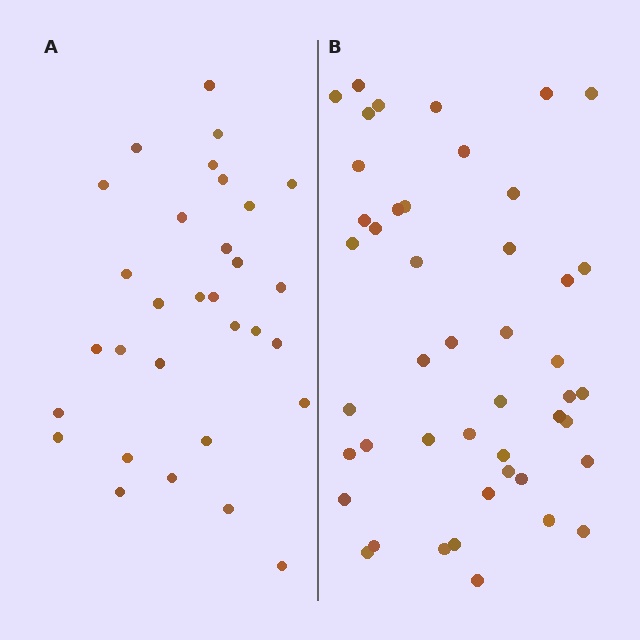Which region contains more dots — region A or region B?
Region B (the right region) has more dots.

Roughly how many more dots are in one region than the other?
Region B has approximately 15 more dots than region A.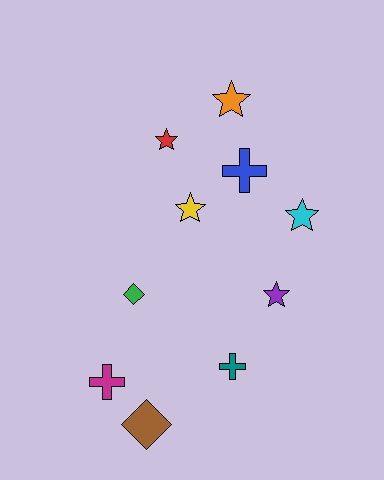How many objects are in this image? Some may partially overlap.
There are 10 objects.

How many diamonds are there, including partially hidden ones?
There are 2 diamonds.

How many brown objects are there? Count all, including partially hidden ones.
There is 1 brown object.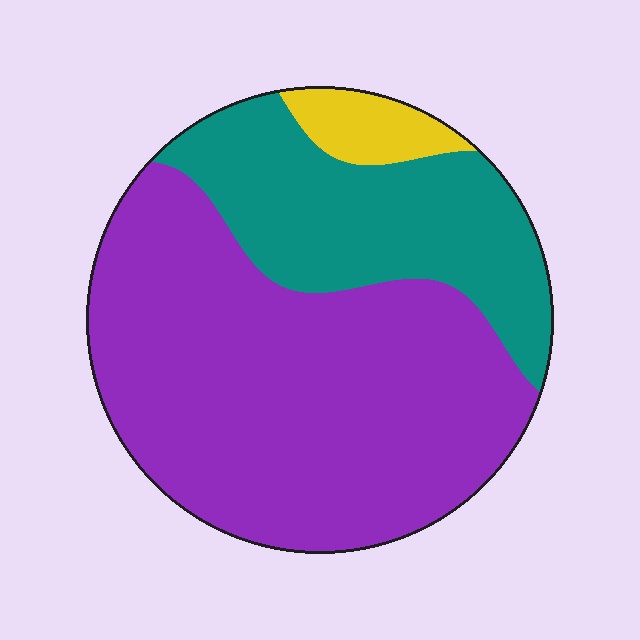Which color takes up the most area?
Purple, at roughly 65%.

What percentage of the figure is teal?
Teal covers about 30% of the figure.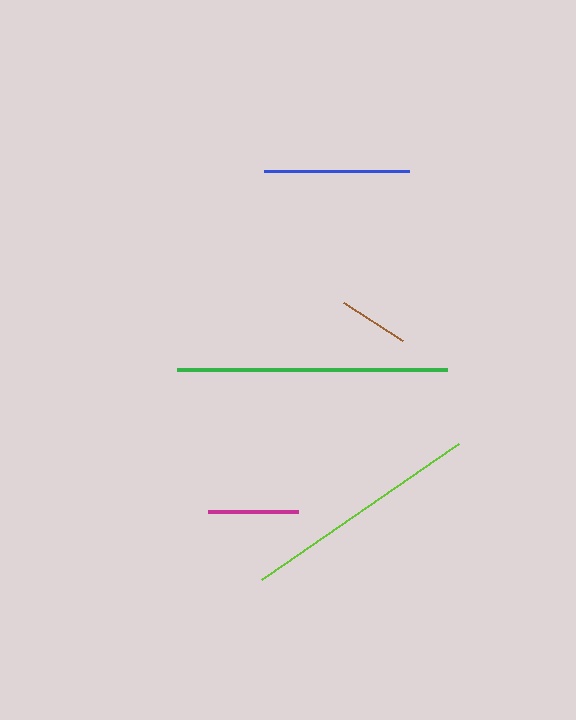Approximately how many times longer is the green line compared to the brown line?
The green line is approximately 3.9 times the length of the brown line.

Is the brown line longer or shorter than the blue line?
The blue line is longer than the brown line.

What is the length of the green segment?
The green segment is approximately 269 pixels long.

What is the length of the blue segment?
The blue segment is approximately 145 pixels long.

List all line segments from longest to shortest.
From longest to shortest: green, lime, blue, magenta, brown.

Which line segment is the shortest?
The brown line is the shortest at approximately 69 pixels.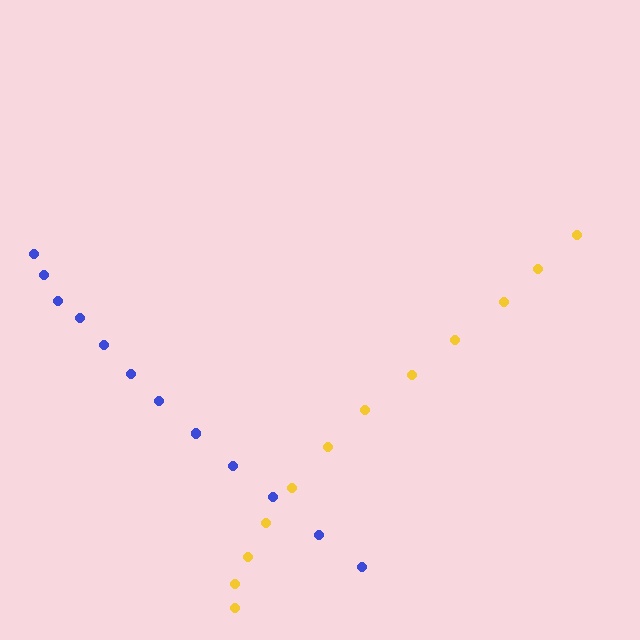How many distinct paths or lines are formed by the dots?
There are 2 distinct paths.